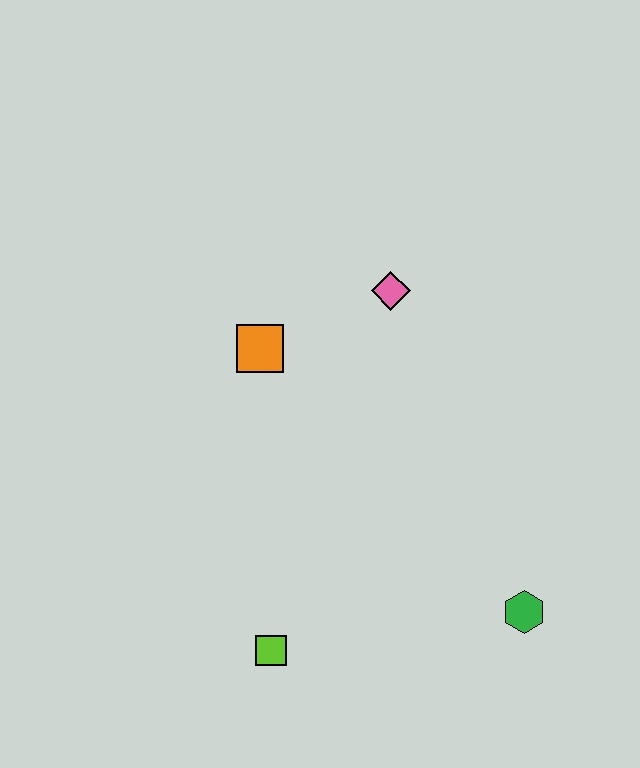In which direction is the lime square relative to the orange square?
The lime square is below the orange square.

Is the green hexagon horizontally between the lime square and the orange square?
No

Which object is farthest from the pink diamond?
The lime square is farthest from the pink diamond.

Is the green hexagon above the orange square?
No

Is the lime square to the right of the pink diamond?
No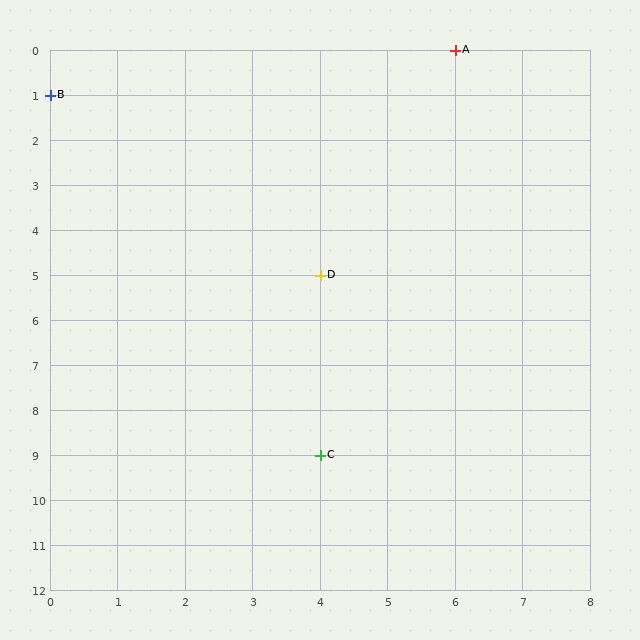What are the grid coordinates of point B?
Point B is at grid coordinates (0, 1).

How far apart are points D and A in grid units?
Points D and A are 2 columns and 5 rows apart (about 5.4 grid units diagonally).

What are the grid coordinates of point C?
Point C is at grid coordinates (4, 9).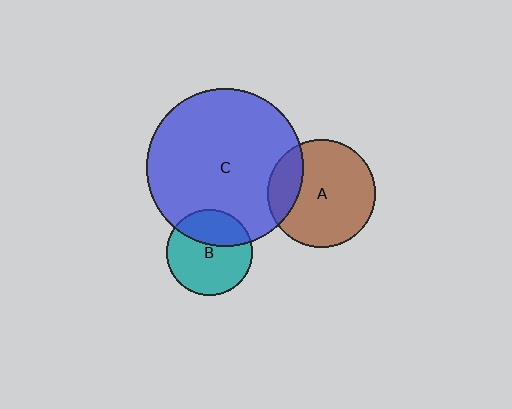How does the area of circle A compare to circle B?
Approximately 1.6 times.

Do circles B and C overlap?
Yes.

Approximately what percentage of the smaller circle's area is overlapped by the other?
Approximately 35%.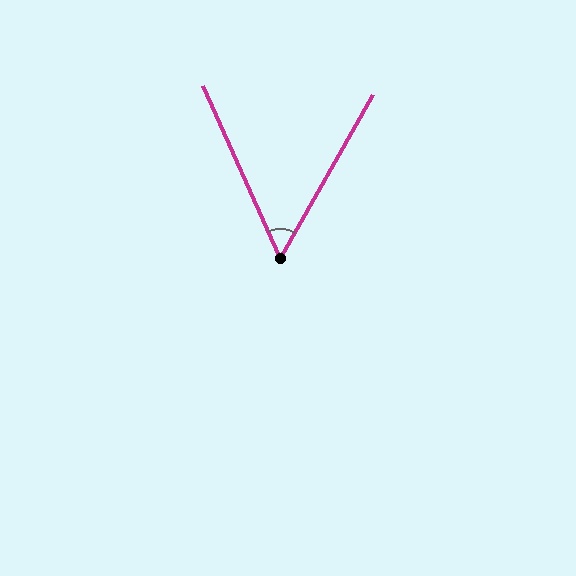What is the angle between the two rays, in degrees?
Approximately 54 degrees.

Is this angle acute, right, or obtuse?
It is acute.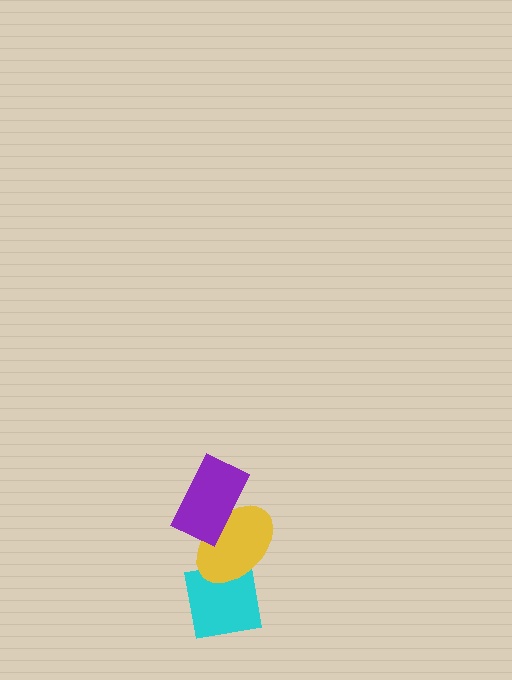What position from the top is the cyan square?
The cyan square is 3rd from the top.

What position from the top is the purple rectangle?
The purple rectangle is 1st from the top.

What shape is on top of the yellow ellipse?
The purple rectangle is on top of the yellow ellipse.